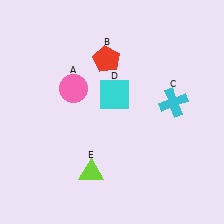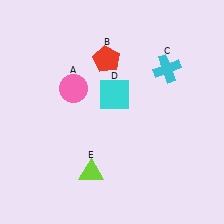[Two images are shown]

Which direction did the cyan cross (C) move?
The cyan cross (C) moved up.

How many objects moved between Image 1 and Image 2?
1 object moved between the two images.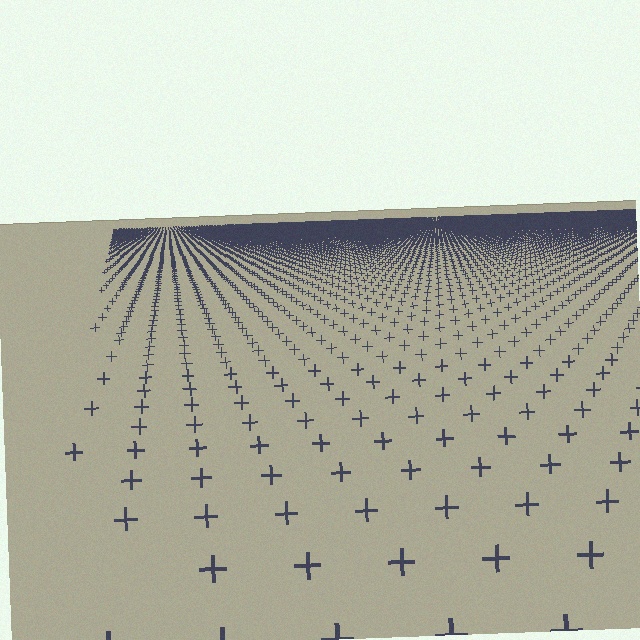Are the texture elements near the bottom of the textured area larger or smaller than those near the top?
Larger. Near the bottom, elements are closer to the viewer and appear at a bigger on-screen size.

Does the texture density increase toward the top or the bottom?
Density increases toward the top.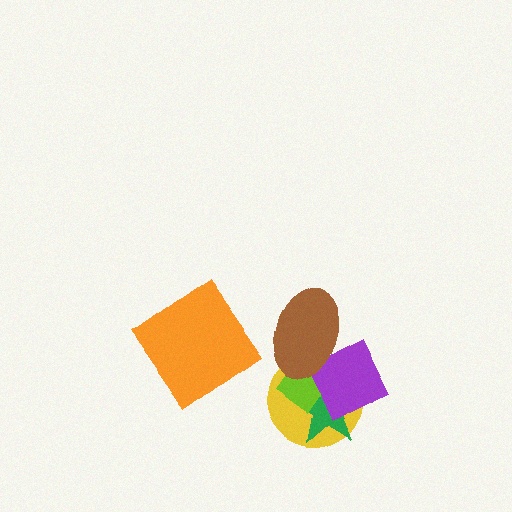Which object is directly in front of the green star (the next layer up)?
The lime diamond is directly in front of the green star.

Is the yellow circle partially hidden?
Yes, it is partially covered by another shape.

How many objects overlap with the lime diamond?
4 objects overlap with the lime diamond.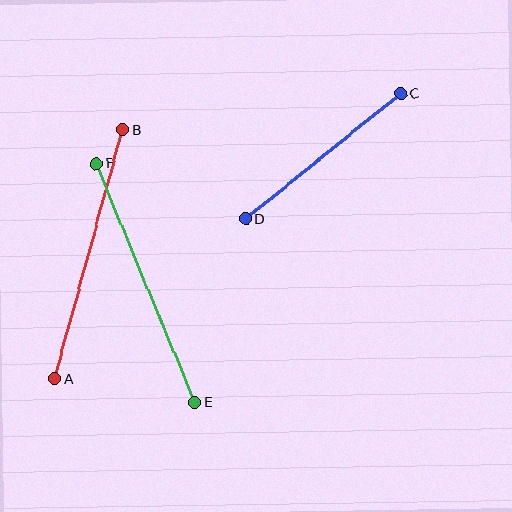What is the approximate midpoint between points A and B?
The midpoint is at approximately (89, 254) pixels.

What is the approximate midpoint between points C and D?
The midpoint is at approximately (323, 156) pixels.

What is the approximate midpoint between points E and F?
The midpoint is at approximately (146, 283) pixels.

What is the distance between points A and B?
The distance is approximately 258 pixels.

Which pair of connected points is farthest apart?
Points A and B are farthest apart.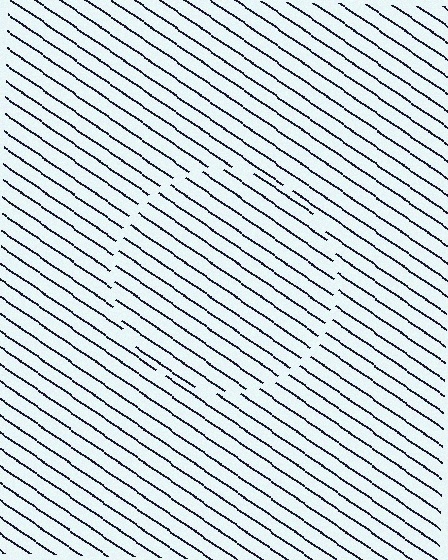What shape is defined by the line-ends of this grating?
An illusory circle. The interior of the shape contains the same grating, shifted by half a period — the contour is defined by the phase discontinuity where line-ends from the inner and outer gratings abut.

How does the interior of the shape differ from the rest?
The interior of the shape contains the same grating, shifted by half a period — the contour is defined by the phase discontinuity where line-ends from the inner and outer gratings abut.